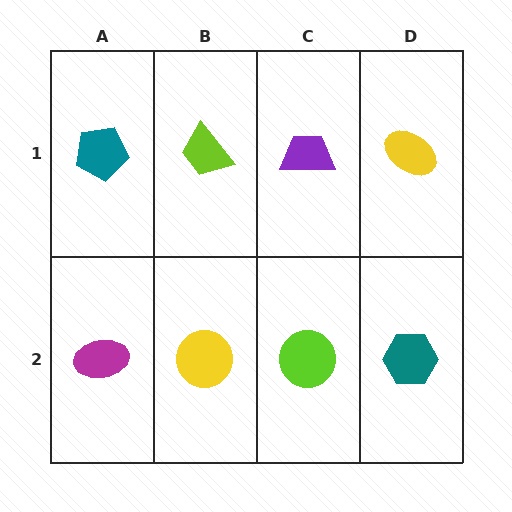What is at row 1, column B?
A lime trapezoid.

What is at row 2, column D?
A teal hexagon.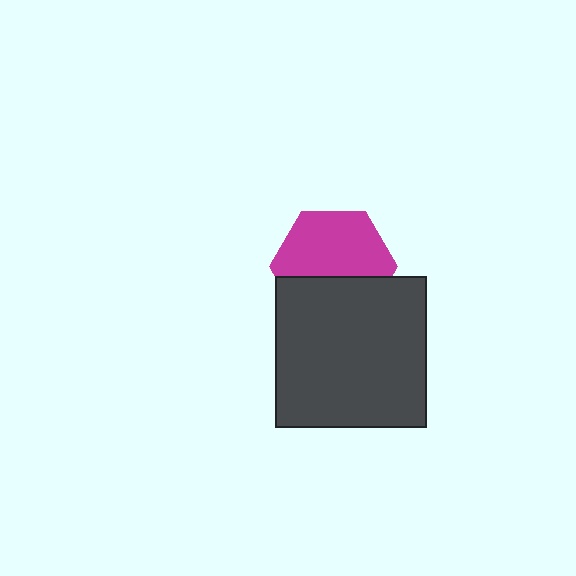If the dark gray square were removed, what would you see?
You would see the complete magenta hexagon.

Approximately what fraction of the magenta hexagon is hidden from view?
Roughly 40% of the magenta hexagon is hidden behind the dark gray square.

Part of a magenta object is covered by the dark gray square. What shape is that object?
It is a hexagon.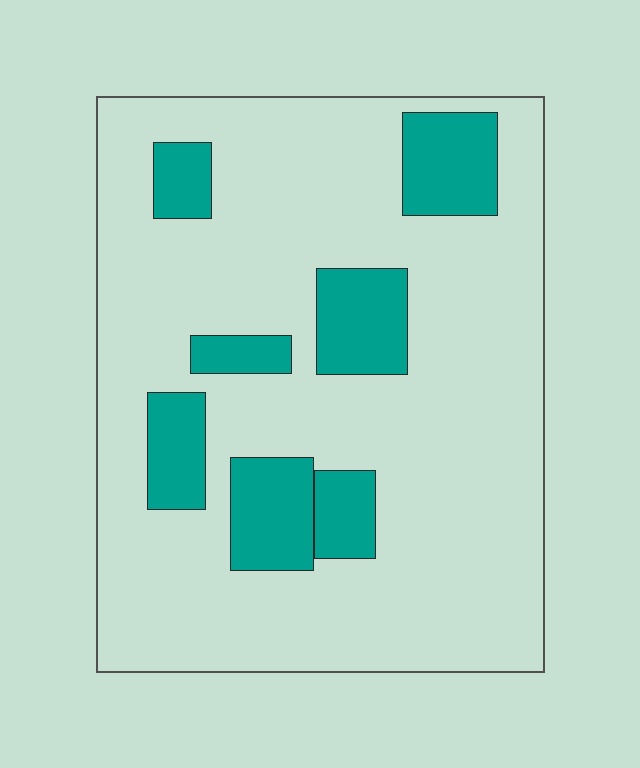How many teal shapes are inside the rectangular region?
7.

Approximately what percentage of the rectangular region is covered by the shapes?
Approximately 20%.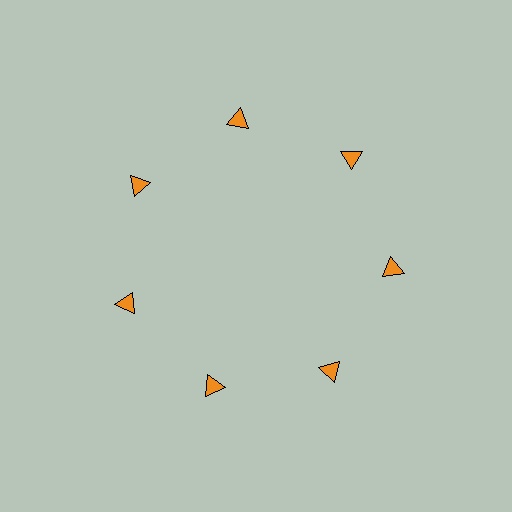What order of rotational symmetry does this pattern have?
This pattern has 7-fold rotational symmetry.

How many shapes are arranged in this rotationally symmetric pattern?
There are 7 shapes, arranged in 7 groups of 1.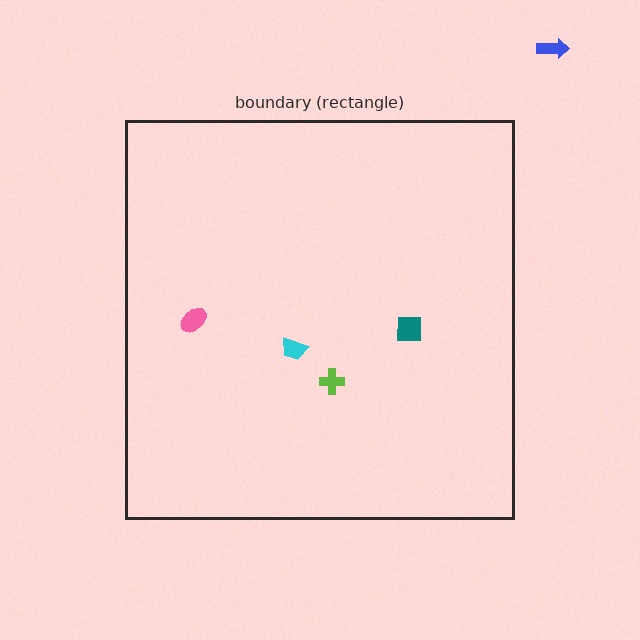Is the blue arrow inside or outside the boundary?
Outside.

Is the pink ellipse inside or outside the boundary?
Inside.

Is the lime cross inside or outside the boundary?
Inside.